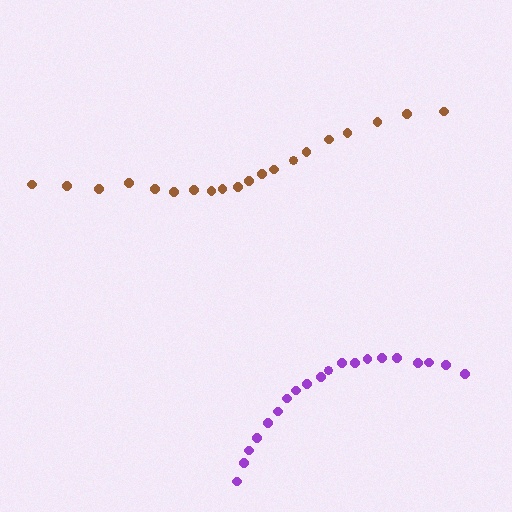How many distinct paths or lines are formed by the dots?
There are 2 distinct paths.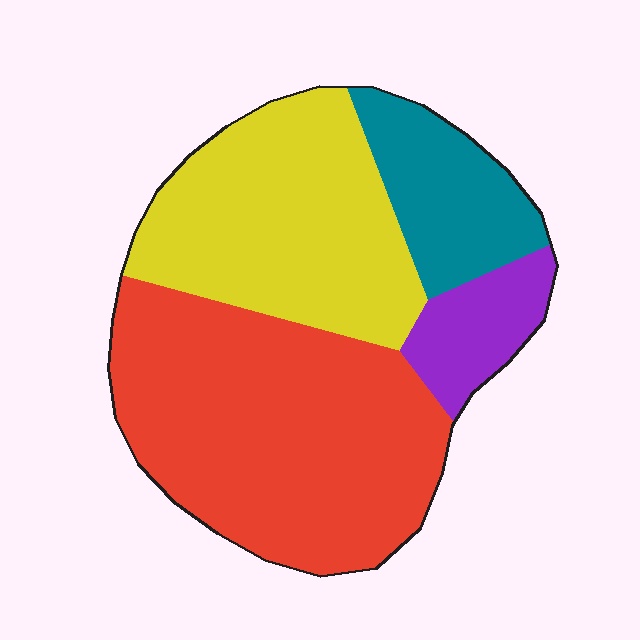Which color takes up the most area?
Red, at roughly 45%.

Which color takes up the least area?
Purple, at roughly 10%.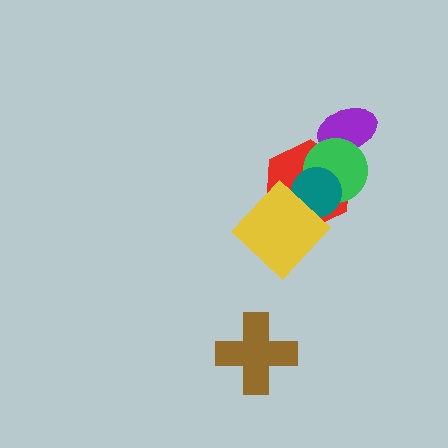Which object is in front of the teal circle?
The yellow diamond is in front of the teal circle.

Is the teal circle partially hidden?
Yes, it is partially covered by another shape.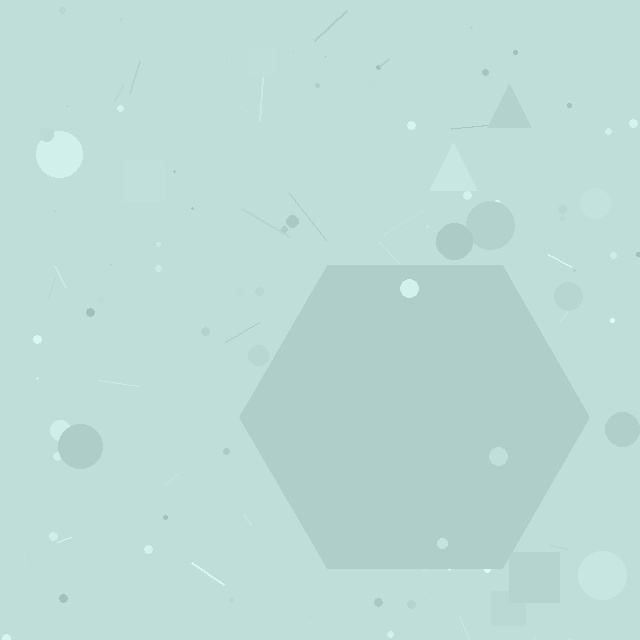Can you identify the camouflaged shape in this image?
The camouflaged shape is a hexagon.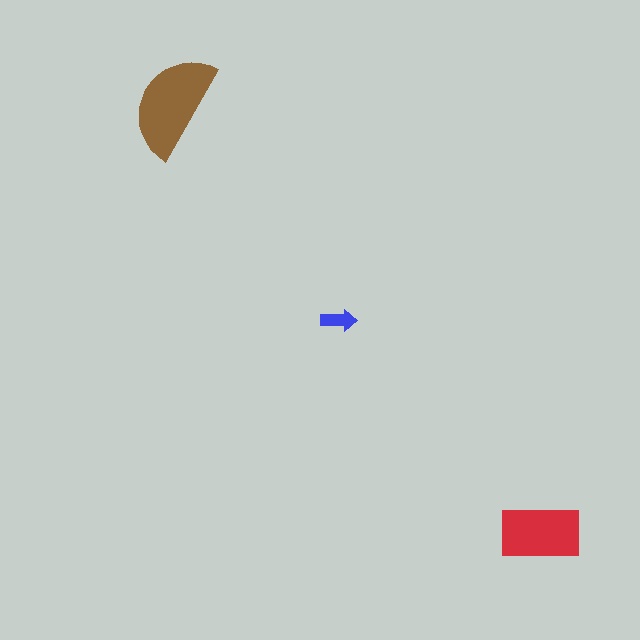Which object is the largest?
The brown semicircle.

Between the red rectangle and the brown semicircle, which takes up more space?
The brown semicircle.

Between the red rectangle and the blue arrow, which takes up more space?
The red rectangle.